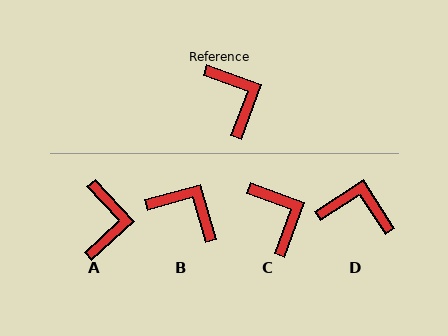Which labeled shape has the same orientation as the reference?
C.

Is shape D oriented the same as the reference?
No, it is off by about 53 degrees.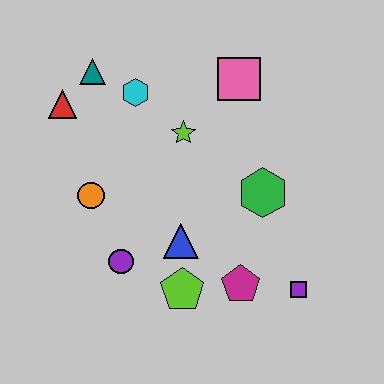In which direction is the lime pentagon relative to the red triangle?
The lime pentagon is below the red triangle.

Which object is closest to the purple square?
The magenta pentagon is closest to the purple square.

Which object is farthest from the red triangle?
The purple square is farthest from the red triangle.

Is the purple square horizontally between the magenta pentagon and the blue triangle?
No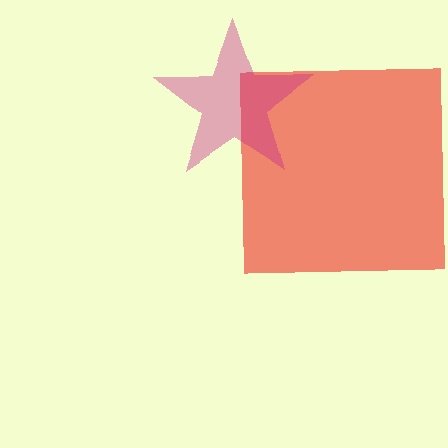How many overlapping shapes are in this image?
There are 2 overlapping shapes in the image.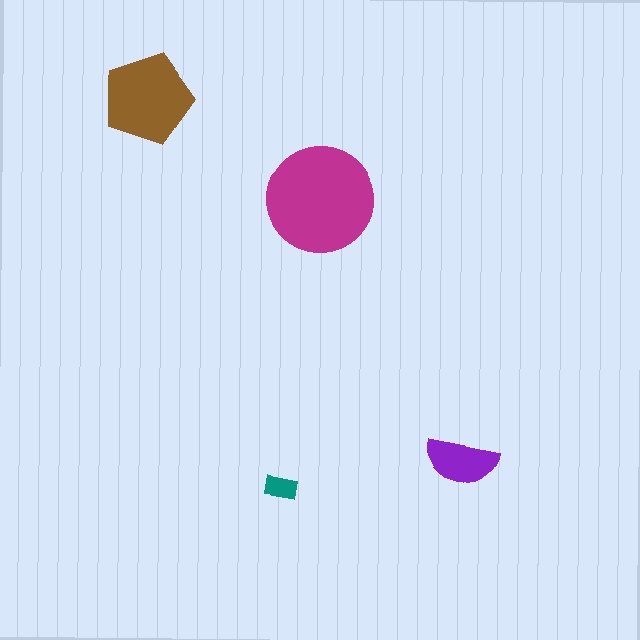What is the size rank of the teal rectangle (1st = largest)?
4th.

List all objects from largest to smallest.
The magenta circle, the brown pentagon, the purple semicircle, the teal rectangle.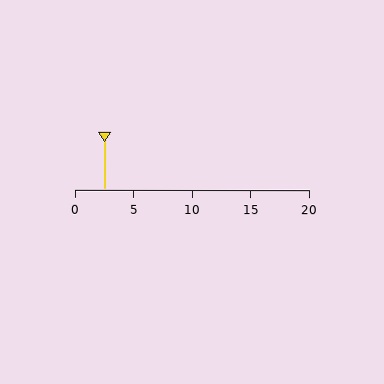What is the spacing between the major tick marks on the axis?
The major ticks are spaced 5 apart.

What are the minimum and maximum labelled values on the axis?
The axis runs from 0 to 20.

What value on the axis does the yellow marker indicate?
The marker indicates approximately 2.5.